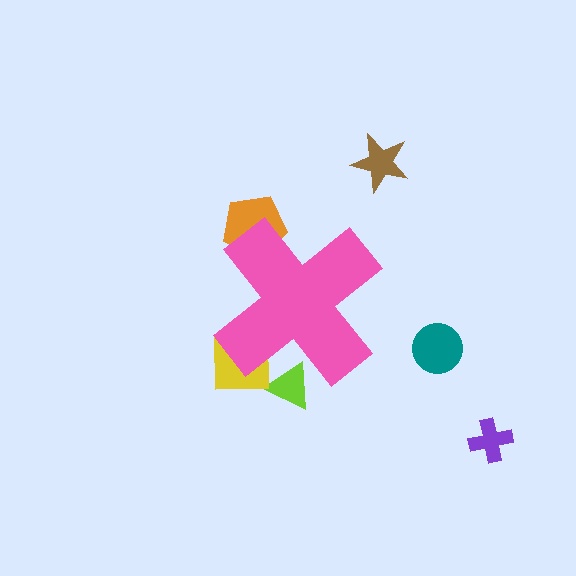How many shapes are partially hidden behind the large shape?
3 shapes are partially hidden.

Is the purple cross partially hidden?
No, the purple cross is fully visible.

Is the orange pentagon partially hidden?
Yes, the orange pentagon is partially hidden behind the pink cross.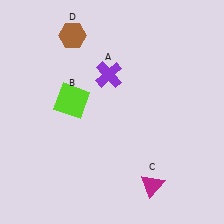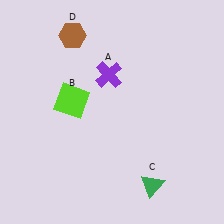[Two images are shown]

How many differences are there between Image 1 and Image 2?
There is 1 difference between the two images.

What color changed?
The triangle (C) changed from magenta in Image 1 to green in Image 2.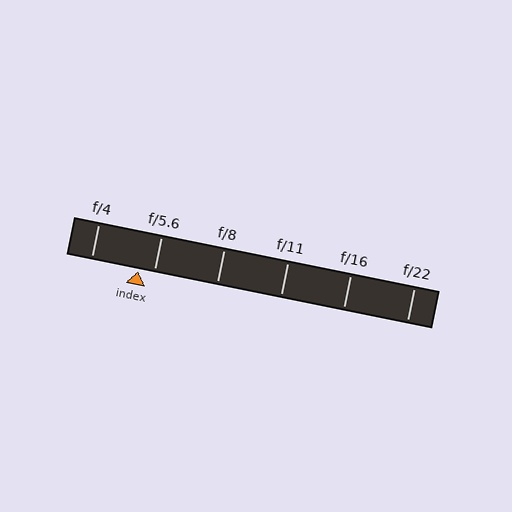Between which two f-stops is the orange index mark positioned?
The index mark is between f/4 and f/5.6.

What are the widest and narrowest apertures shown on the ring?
The widest aperture shown is f/4 and the narrowest is f/22.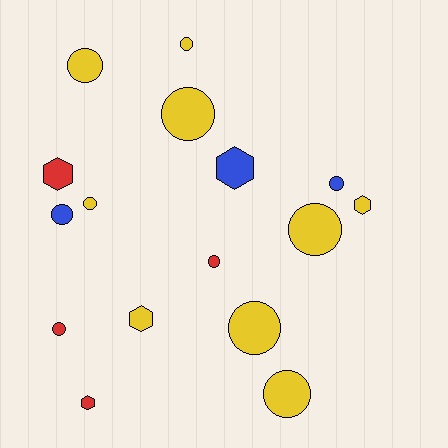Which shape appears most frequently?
Circle, with 11 objects.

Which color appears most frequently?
Yellow, with 9 objects.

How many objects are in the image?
There are 16 objects.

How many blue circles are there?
There are 2 blue circles.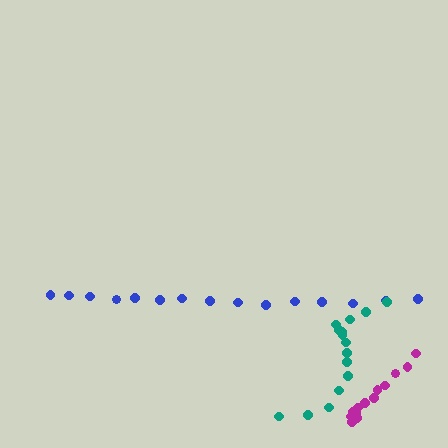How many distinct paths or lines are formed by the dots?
There are 3 distinct paths.